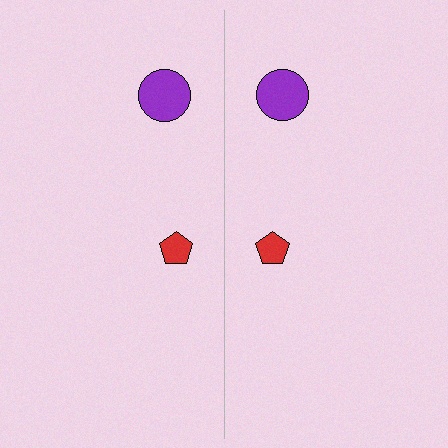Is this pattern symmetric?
Yes, this pattern has bilateral (reflection) symmetry.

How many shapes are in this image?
There are 4 shapes in this image.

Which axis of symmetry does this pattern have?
The pattern has a vertical axis of symmetry running through the center of the image.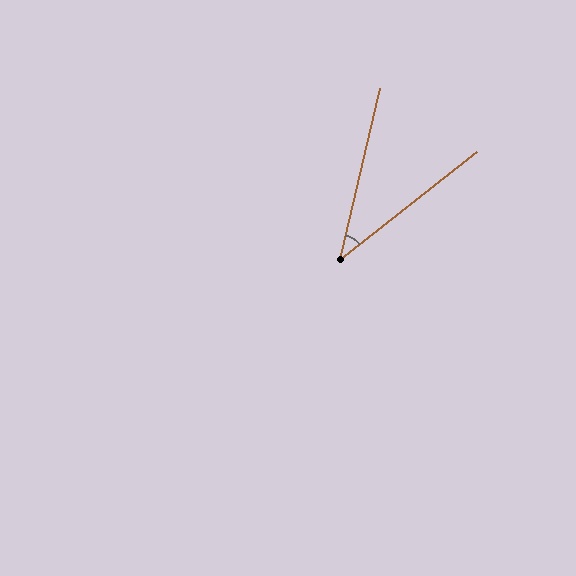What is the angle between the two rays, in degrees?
Approximately 39 degrees.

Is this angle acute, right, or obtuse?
It is acute.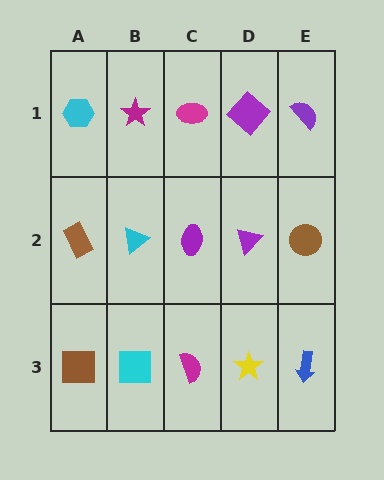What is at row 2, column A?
A brown rectangle.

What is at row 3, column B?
A cyan square.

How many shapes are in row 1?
5 shapes.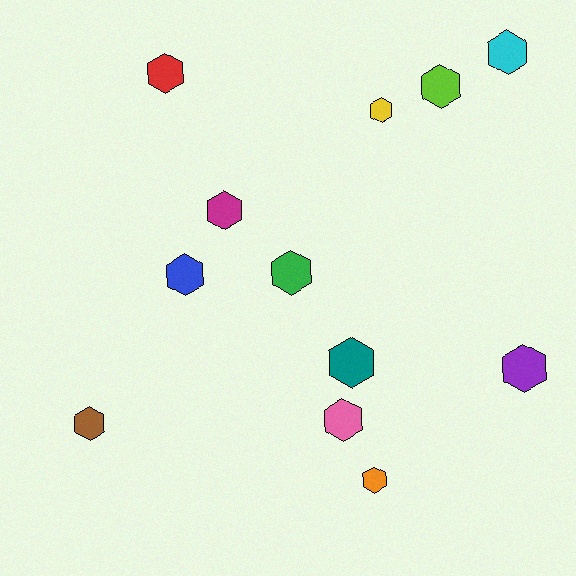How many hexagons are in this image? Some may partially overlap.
There are 12 hexagons.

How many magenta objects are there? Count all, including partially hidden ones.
There is 1 magenta object.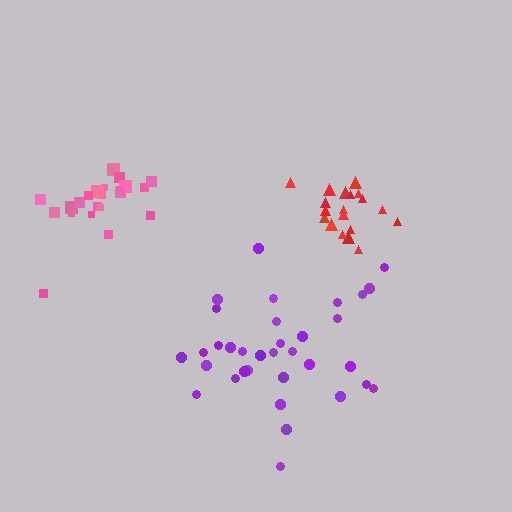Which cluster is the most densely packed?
Red.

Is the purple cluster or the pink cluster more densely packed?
Pink.